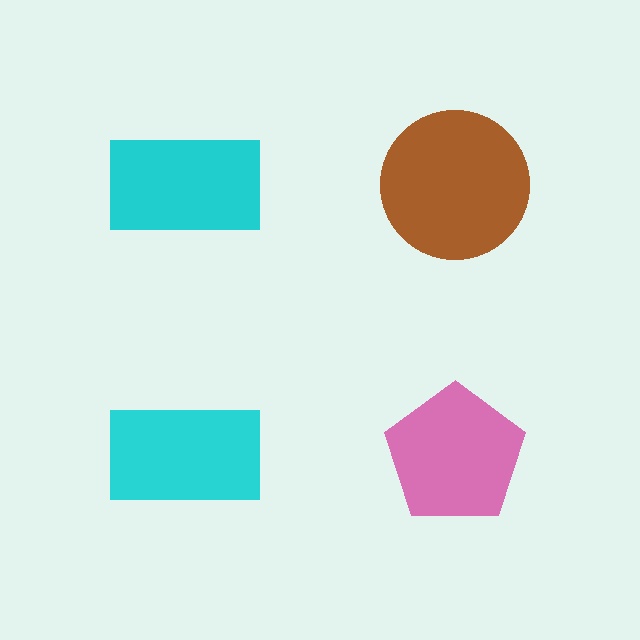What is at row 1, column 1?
A cyan rectangle.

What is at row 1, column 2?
A brown circle.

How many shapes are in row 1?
2 shapes.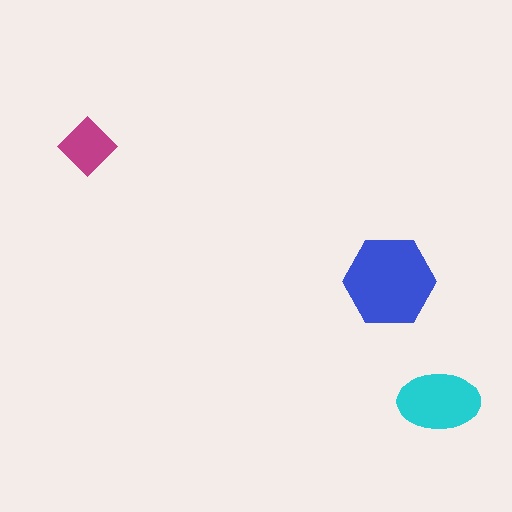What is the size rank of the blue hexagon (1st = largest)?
1st.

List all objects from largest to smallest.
The blue hexagon, the cyan ellipse, the magenta diamond.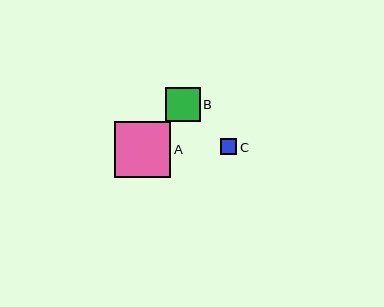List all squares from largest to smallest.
From largest to smallest: A, B, C.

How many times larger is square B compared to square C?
Square B is approximately 2.1 times the size of square C.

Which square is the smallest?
Square C is the smallest with a size of approximately 16 pixels.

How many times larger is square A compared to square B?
Square A is approximately 1.6 times the size of square B.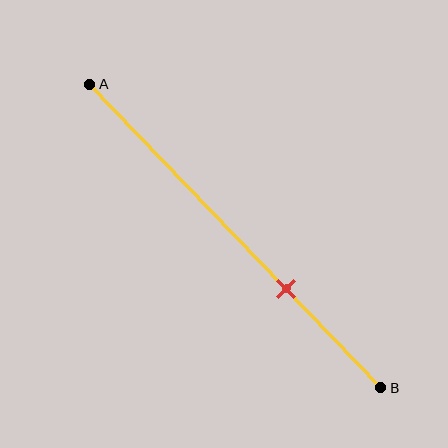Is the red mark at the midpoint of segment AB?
No, the mark is at about 65% from A, not at the 50% midpoint.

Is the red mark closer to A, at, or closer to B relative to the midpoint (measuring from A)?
The red mark is closer to point B than the midpoint of segment AB.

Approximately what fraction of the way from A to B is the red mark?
The red mark is approximately 65% of the way from A to B.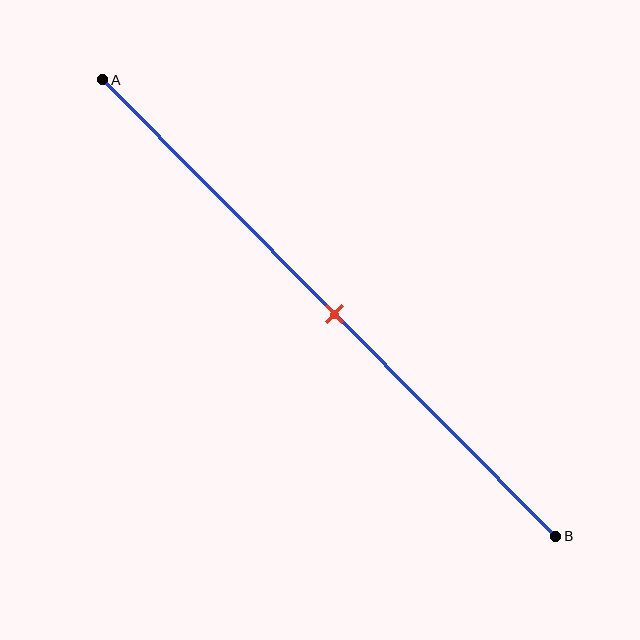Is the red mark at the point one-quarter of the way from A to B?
No, the mark is at about 50% from A, not at the 25% one-quarter point.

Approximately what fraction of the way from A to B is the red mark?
The red mark is approximately 50% of the way from A to B.